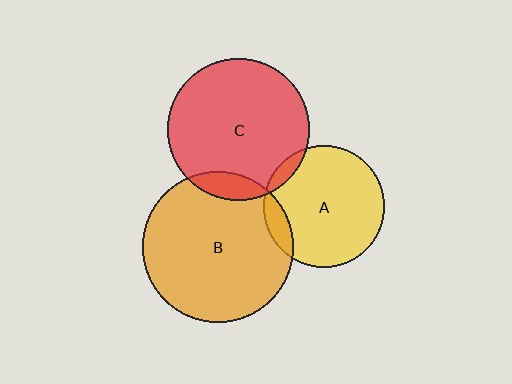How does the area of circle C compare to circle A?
Approximately 1.4 times.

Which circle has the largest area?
Circle B (orange).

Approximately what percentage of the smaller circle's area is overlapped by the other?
Approximately 10%.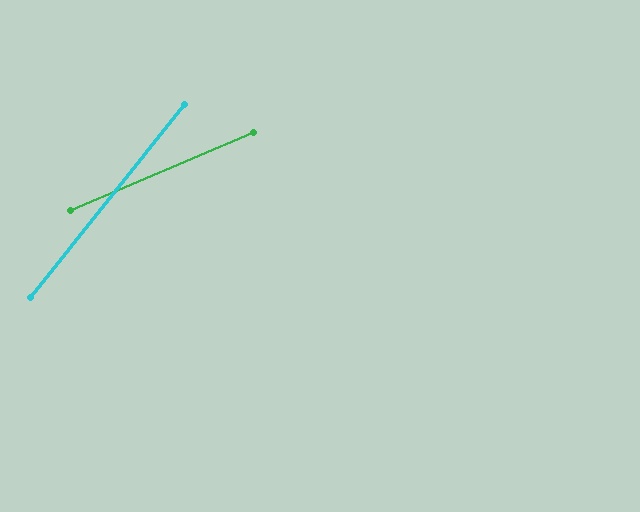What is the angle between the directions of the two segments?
Approximately 29 degrees.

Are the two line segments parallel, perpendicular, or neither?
Neither parallel nor perpendicular — they differ by about 29°.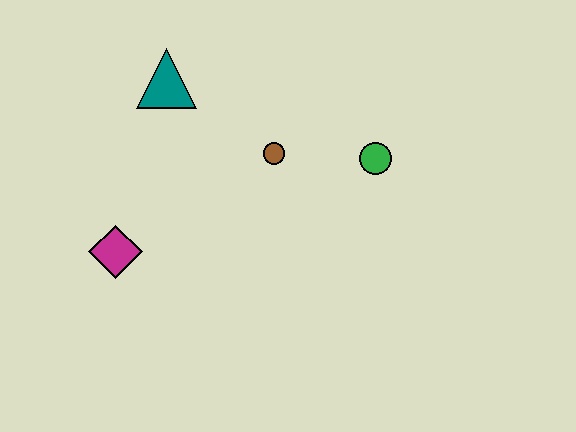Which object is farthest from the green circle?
The magenta diamond is farthest from the green circle.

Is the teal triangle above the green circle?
Yes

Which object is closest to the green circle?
The brown circle is closest to the green circle.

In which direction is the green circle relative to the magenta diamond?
The green circle is to the right of the magenta diamond.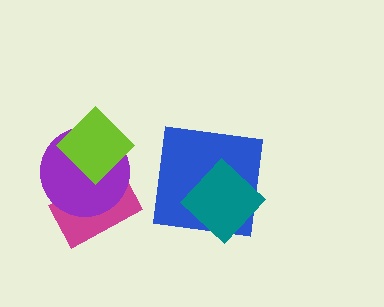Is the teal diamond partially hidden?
No, no other shape covers it.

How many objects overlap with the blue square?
1 object overlaps with the blue square.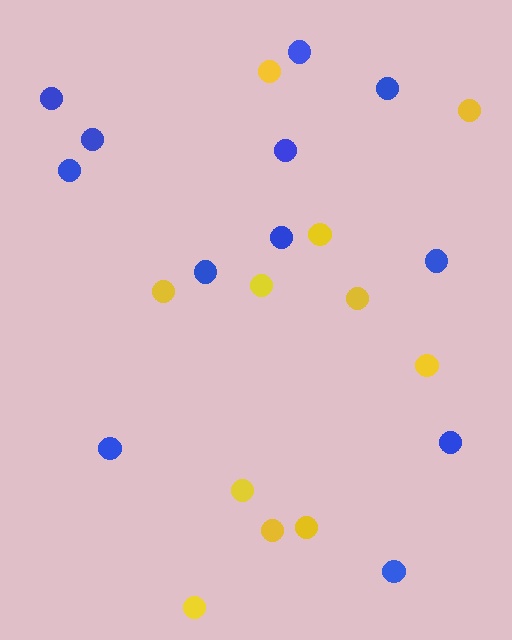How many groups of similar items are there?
There are 2 groups: one group of blue circles (12) and one group of yellow circles (11).